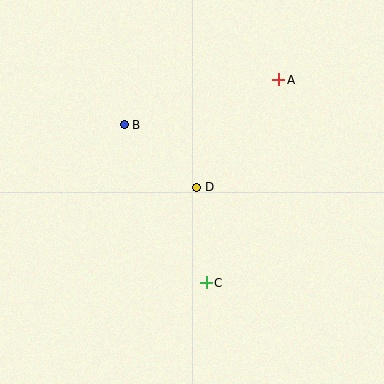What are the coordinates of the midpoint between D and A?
The midpoint between D and A is at (238, 133).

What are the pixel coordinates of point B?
Point B is at (124, 125).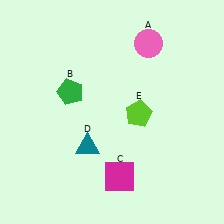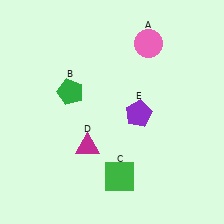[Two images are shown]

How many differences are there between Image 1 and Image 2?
There are 3 differences between the two images.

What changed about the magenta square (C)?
In Image 1, C is magenta. In Image 2, it changed to green.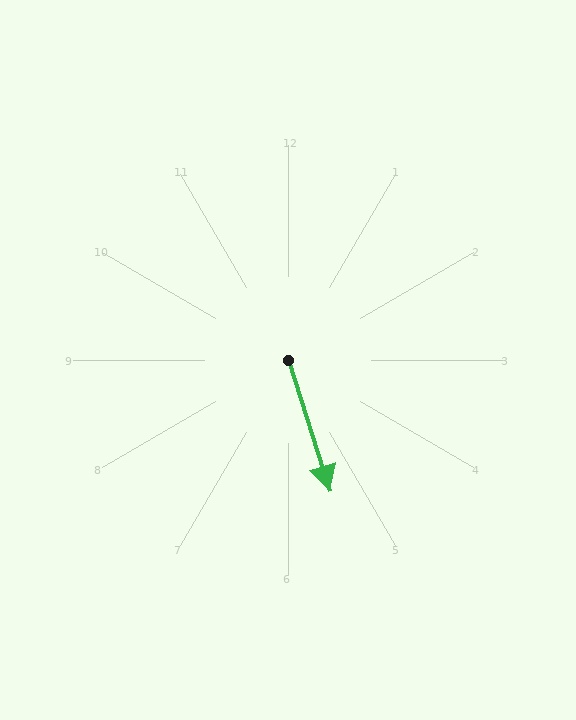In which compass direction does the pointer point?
South.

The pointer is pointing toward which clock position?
Roughly 5 o'clock.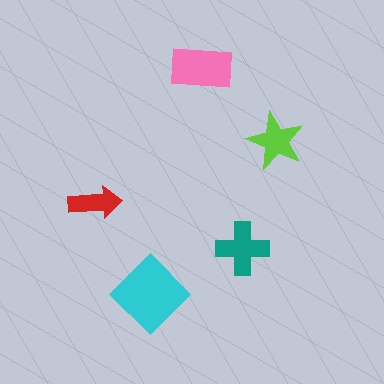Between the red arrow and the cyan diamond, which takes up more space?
The cyan diamond.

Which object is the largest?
The cyan diamond.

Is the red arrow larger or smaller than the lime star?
Smaller.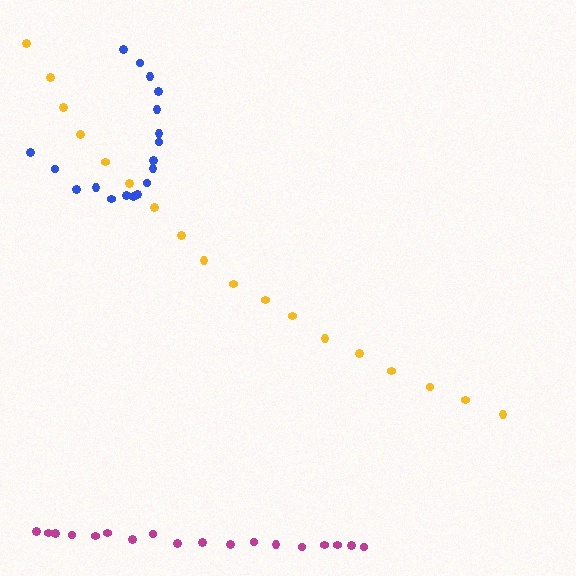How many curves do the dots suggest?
There are 3 distinct paths.